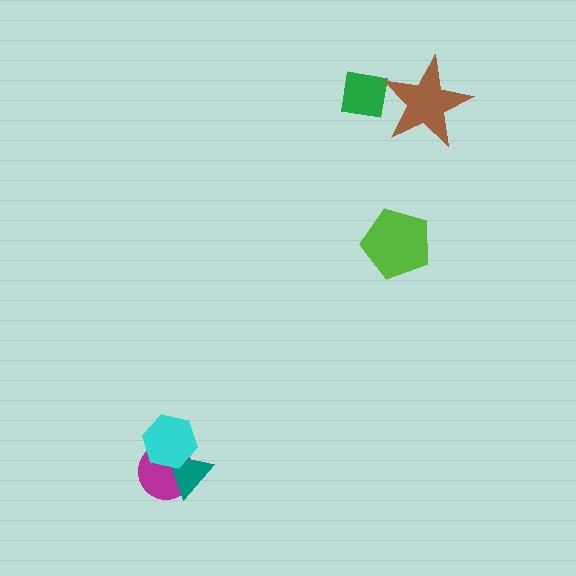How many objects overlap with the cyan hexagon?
2 objects overlap with the cyan hexagon.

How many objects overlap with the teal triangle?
2 objects overlap with the teal triangle.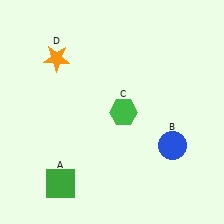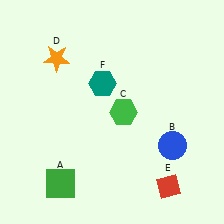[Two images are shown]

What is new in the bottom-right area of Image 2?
A red diamond (E) was added in the bottom-right area of Image 2.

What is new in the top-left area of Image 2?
A teal hexagon (F) was added in the top-left area of Image 2.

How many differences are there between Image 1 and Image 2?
There are 2 differences between the two images.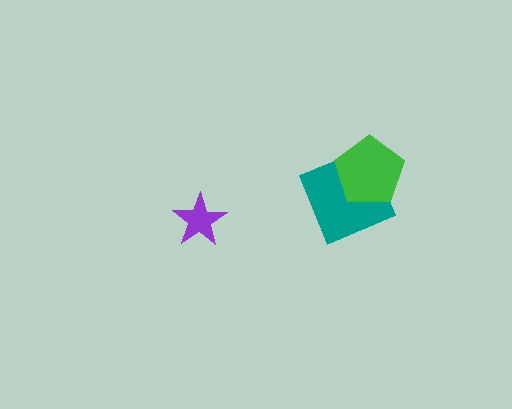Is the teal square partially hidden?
Yes, it is partially covered by another shape.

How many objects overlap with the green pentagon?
1 object overlaps with the green pentagon.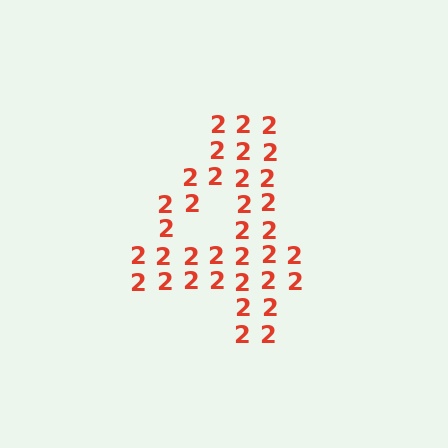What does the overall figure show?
The overall figure shows the digit 4.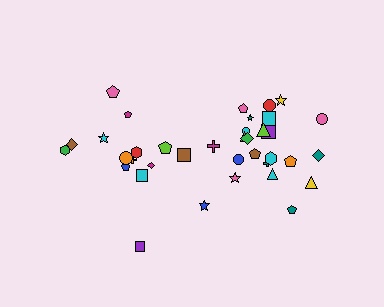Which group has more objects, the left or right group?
The right group.